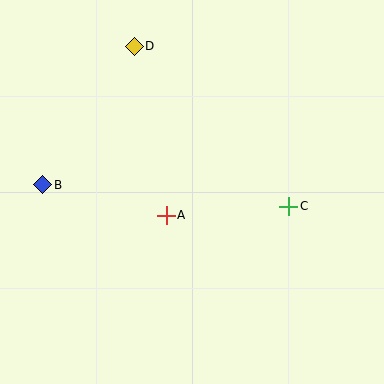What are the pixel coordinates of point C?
Point C is at (289, 206).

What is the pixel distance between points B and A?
The distance between B and A is 127 pixels.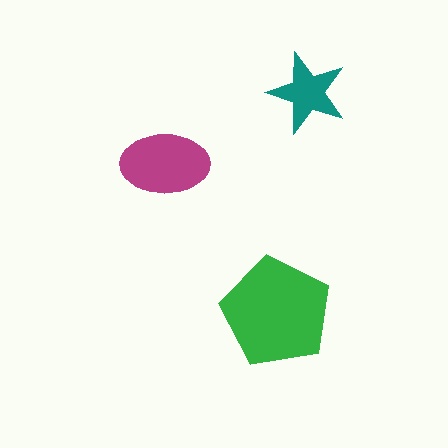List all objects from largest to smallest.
The green pentagon, the magenta ellipse, the teal star.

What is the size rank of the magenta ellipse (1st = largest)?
2nd.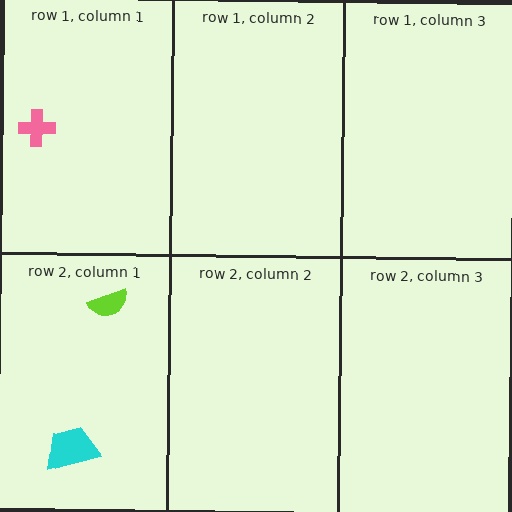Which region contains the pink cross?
The row 1, column 1 region.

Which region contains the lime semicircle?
The row 2, column 1 region.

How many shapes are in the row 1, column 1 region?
1.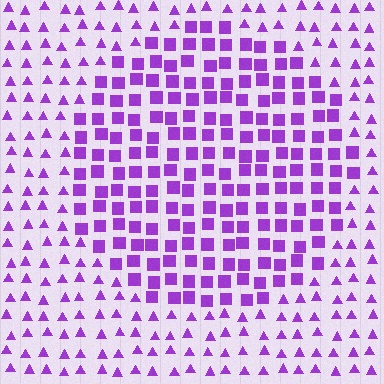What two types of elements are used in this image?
The image uses squares inside the circle region and triangles outside it.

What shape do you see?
I see a circle.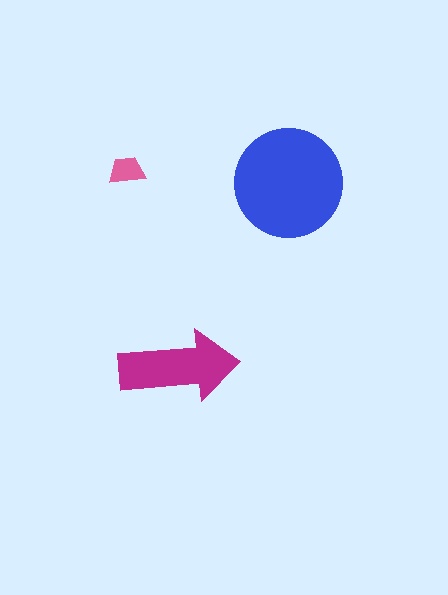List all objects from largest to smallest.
The blue circle, the magenta arrow, the pink trapezoid.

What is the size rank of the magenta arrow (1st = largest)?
2nd.